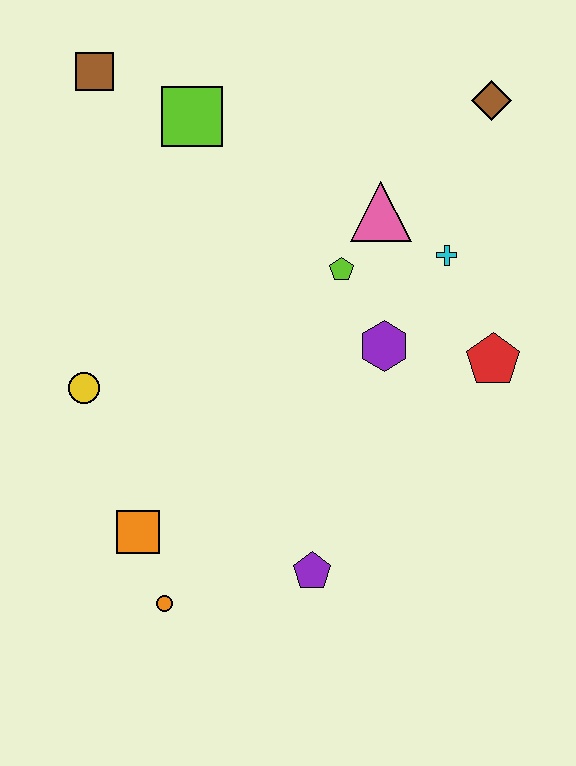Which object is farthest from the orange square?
The brown diamond is farthest from the orange square.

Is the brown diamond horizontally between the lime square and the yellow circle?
No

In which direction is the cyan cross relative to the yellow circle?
The cyan cross is to the right of the yellow circle.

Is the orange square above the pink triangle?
No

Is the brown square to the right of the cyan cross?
No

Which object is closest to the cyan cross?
The pink triangle is closest to the cyan cross.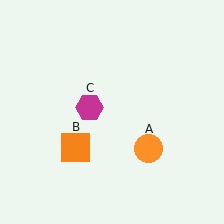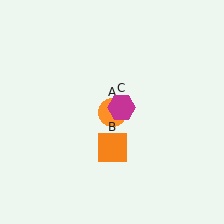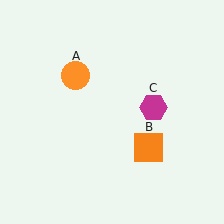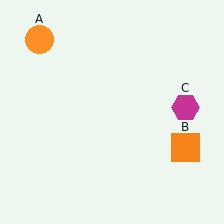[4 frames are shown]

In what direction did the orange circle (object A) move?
The orange circle (object A) moved up and to the left.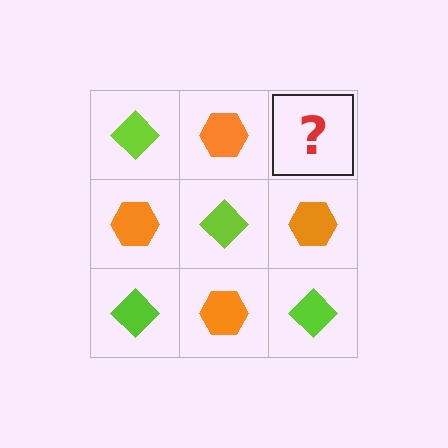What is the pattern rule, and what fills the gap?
The rule is that it alternates lime diamond and orange hexagon in a checkerboard pattern. The gap should be filled with a lime diamond.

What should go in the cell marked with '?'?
The missing cell should contain a lime diamond.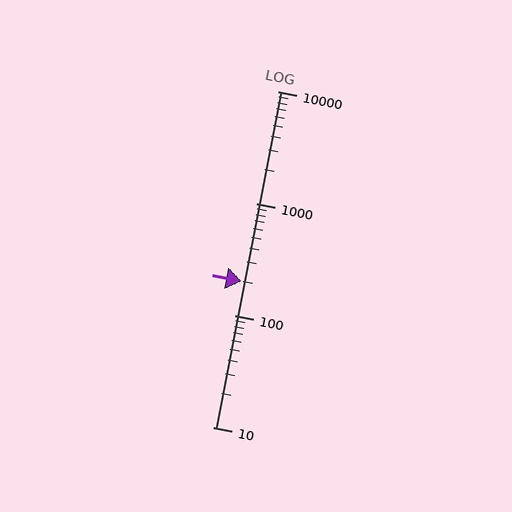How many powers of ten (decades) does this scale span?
The scale spans 3 decades, from 10 to 10000.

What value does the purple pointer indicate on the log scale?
The pointer indicates approximately 200.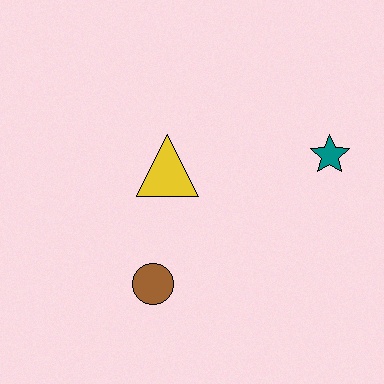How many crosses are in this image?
There are no crosses.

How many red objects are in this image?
There are no red objects.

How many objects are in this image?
There are 3 objects.